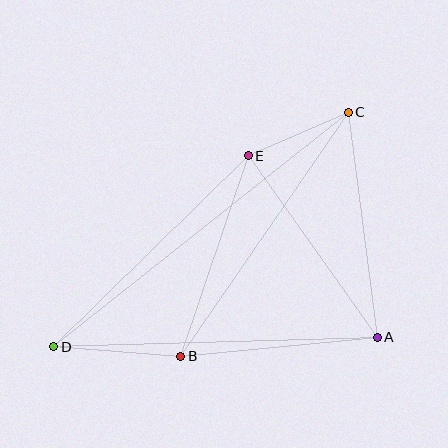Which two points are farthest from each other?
Points C and D are farthest from each other.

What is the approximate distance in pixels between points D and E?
The distance between D and E is approximately 273 pixels.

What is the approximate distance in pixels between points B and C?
The distance between B and C is approximately 296 pixels.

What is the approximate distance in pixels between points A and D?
The distance between A and D is approximately 323 pixels.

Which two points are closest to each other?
Points C and E are closest to each other.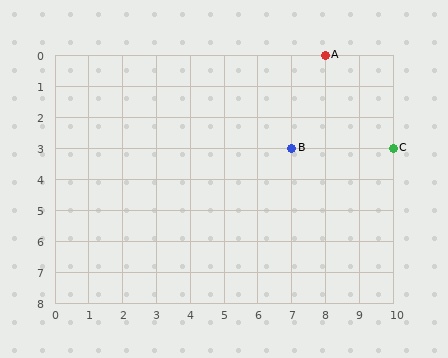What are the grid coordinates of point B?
Point B is at grid coordinates (7, 3).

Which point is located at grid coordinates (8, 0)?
Point A is at (8, 0).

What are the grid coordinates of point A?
Point A is at grid coordinates (8, 0).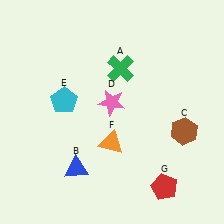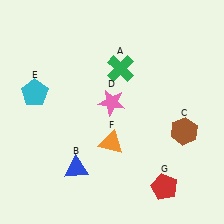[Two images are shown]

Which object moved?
The cyan pentagon (E) moved left.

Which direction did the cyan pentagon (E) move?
The cyan pentagon (E) moved left.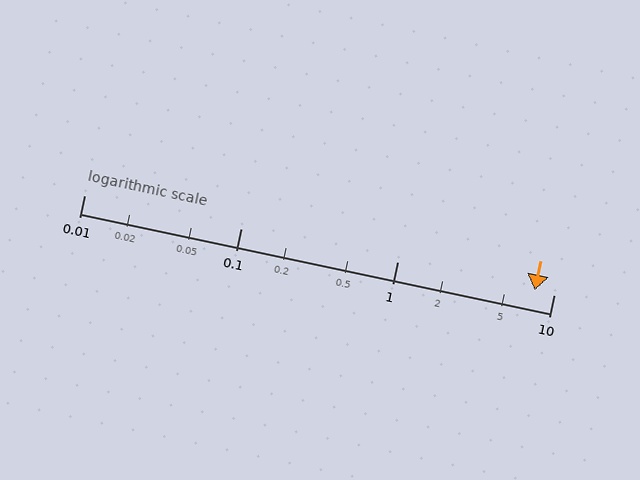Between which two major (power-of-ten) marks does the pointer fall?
The pointer is between 1 and 10.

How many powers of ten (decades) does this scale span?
The scale spans 3 decades, from 0.01 to 10.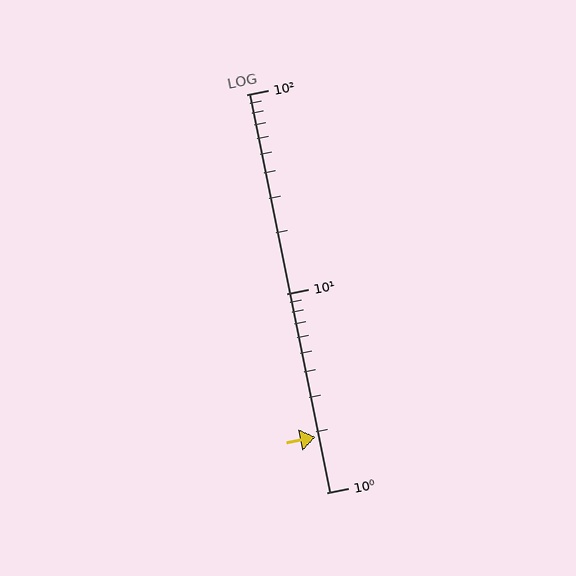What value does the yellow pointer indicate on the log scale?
The pointer indicates approximately 1.9.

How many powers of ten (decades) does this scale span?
The scale spans 2 decades, from 1 to 100.